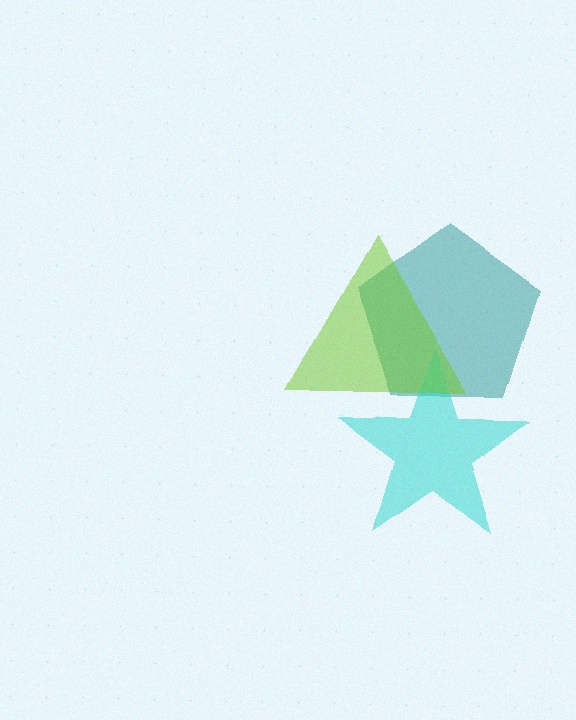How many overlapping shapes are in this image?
There are 3 overlapping shapes in the image.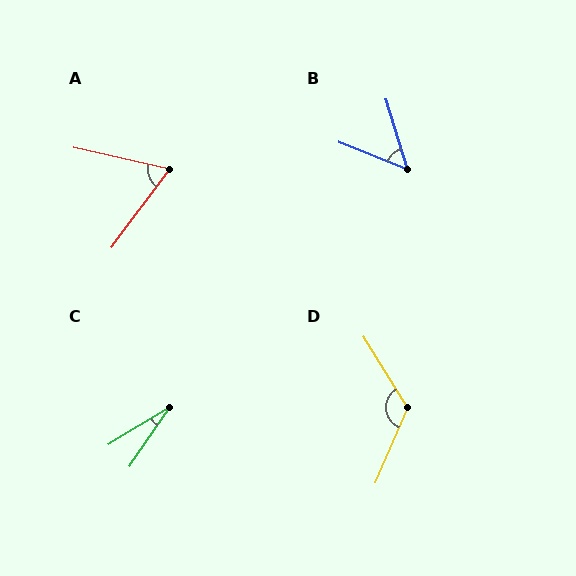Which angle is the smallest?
C, at approximately 25 degrees.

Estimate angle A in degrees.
Approximately 66 degrees.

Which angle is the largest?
D, at approximately 125 degrees.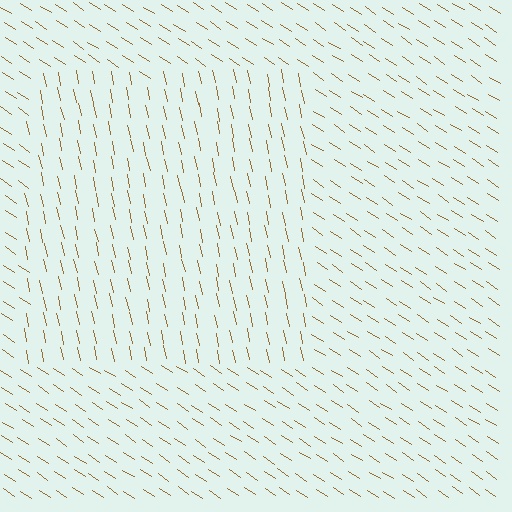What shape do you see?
I see a rectangle.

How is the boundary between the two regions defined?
The boundary is defined purely by a change in line orientation (approximately 45 degrees difference). All lines are the same color and thickness.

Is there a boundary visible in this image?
Yes, there is a texture boundary formed by a change in line orientation.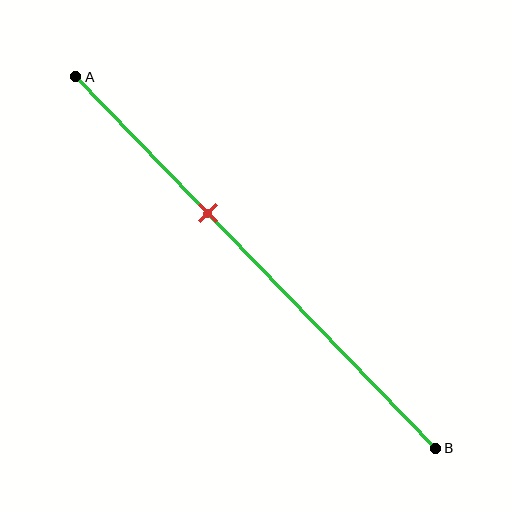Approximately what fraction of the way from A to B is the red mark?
The red mark is approximately 35% of the way from A to B.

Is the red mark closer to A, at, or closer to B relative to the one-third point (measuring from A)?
The red mark is closer to point B than the one-third point of segment AB.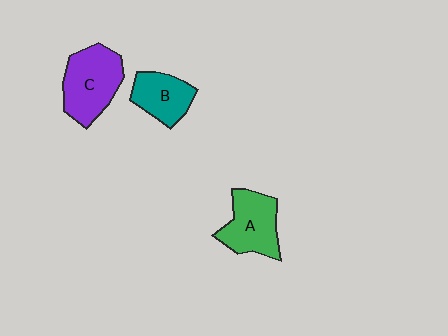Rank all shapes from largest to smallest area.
From largest to smallest: C (purple), A (green), B (teal).